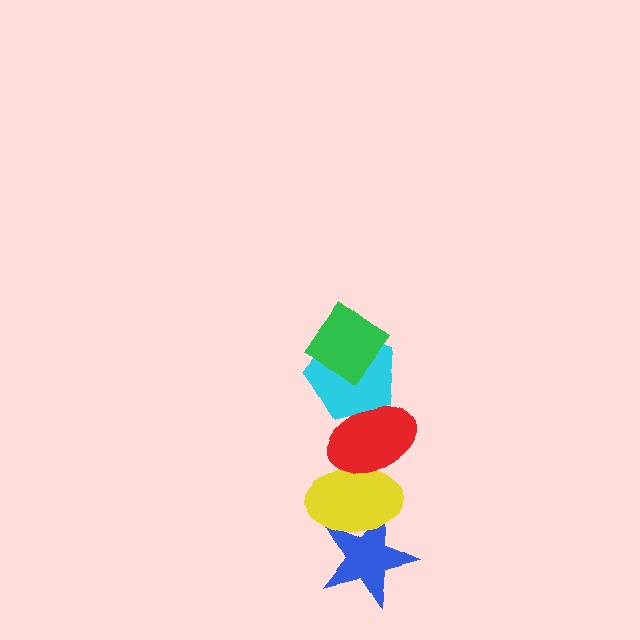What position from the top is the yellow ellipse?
The yellow ellipse is 4th from the top.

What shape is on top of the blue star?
The yellow ellipse is on top of the blue star.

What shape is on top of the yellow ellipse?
The red ellipse is on top of the yellow ellipse.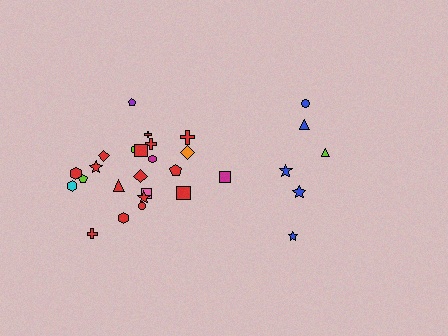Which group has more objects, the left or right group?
The left group.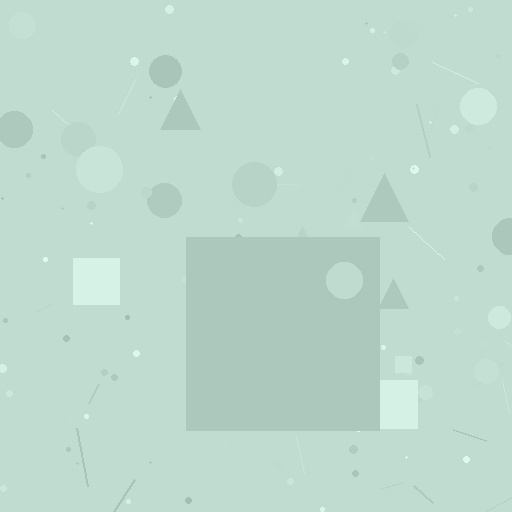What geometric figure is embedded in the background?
A square is embedded in the background.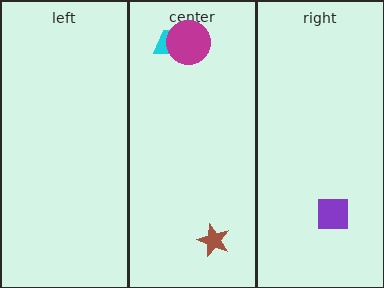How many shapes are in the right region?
1.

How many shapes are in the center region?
3.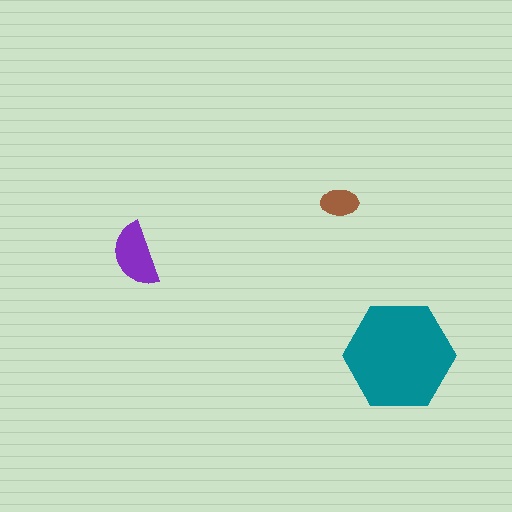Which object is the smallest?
The brown ellipse.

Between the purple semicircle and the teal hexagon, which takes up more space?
The teal hexagon.